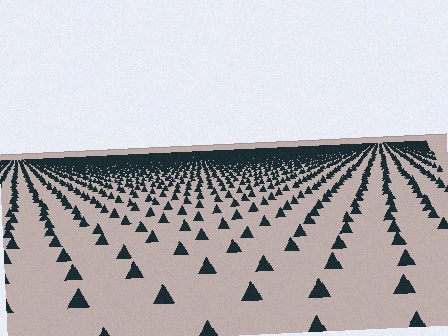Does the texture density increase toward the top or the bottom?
Density increases toward the top.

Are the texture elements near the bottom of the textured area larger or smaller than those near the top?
Larger. Near the bottom, elements are closer to the viewer and appear at a bigger on-screen size.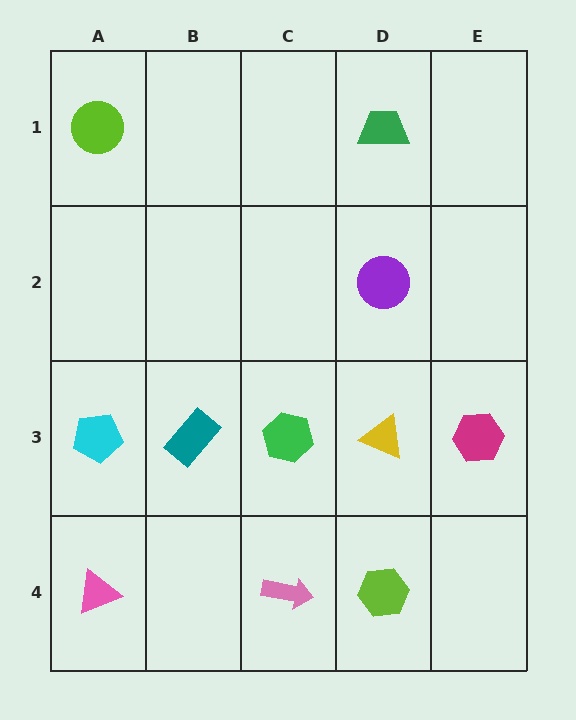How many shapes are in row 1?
2 shapes.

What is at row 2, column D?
A purple circle.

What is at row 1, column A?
A lime circle.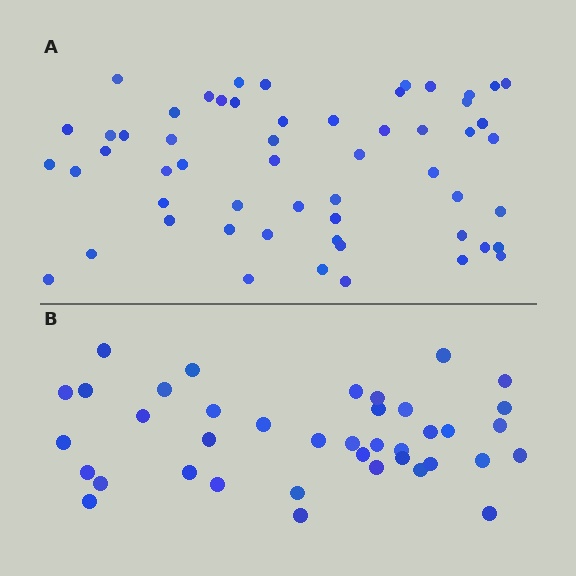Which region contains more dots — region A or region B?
Region A (the top region) has more dots.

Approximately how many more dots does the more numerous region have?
Region A has approximately 15 more dots than region B.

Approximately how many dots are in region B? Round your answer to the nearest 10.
About 40 dots. (The exact count is 39, which rounds to 40.)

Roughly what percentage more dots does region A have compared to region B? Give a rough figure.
About 45% more.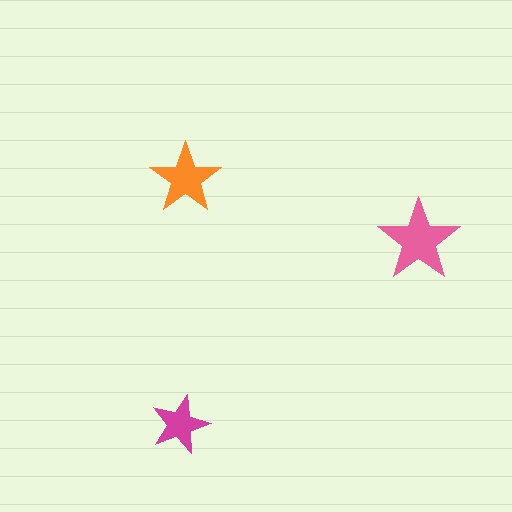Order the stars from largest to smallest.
the pink one, the orange one, the magenta one.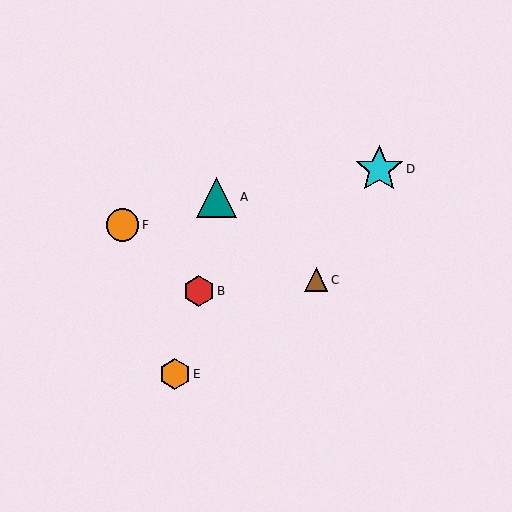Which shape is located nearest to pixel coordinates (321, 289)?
The brown triangle (labeled C) at (316, 280) is nearest to that location.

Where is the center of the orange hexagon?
The center of the orange hexagon is at (175, 374).